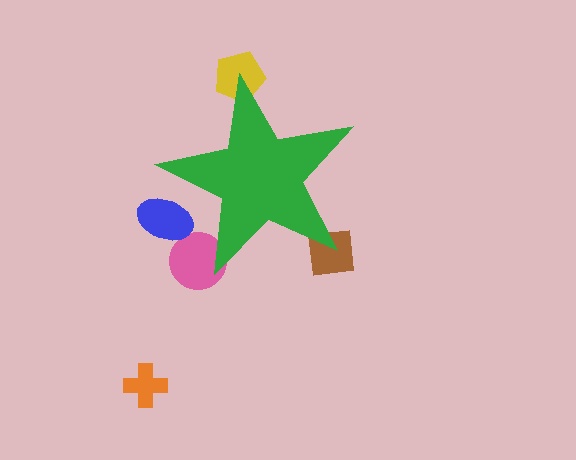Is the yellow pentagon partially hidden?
Yes, the yellow pentagon is partially hidden behind the green star.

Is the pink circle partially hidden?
Yes, the pink circle is partially hidden behind the green star.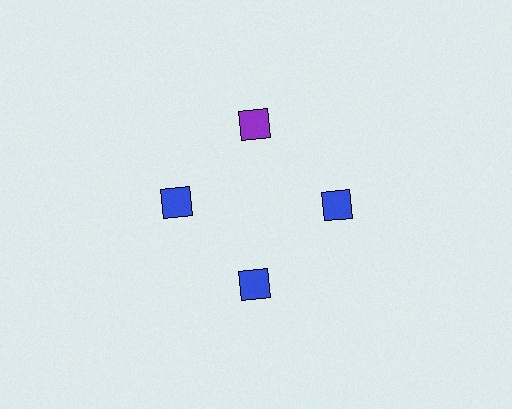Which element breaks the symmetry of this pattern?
The purple diamond at roughly the 12 o'clock position breaks the symmetry. All other shapes are blue diamonds.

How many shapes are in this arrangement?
There are 4 shapes arranged in a ring pattern.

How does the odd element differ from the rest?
It has a different color: purple instead of blue.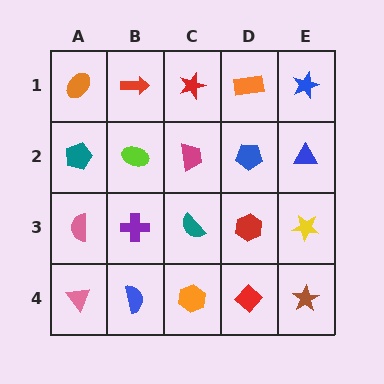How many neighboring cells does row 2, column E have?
3.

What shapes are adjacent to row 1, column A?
A teal pentagon (row 2, column A), a red arrow (row 1, column B).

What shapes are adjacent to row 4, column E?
A yellow star (row 3, column E), a red diamond (row 4, column D).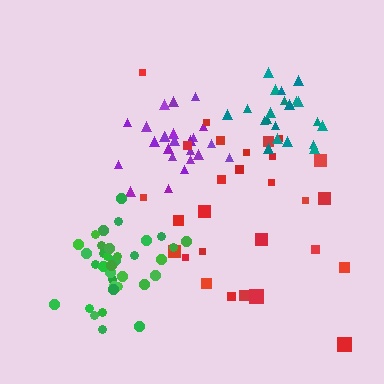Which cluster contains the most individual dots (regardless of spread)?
Green (35).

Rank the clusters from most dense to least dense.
purple, green, teal, red.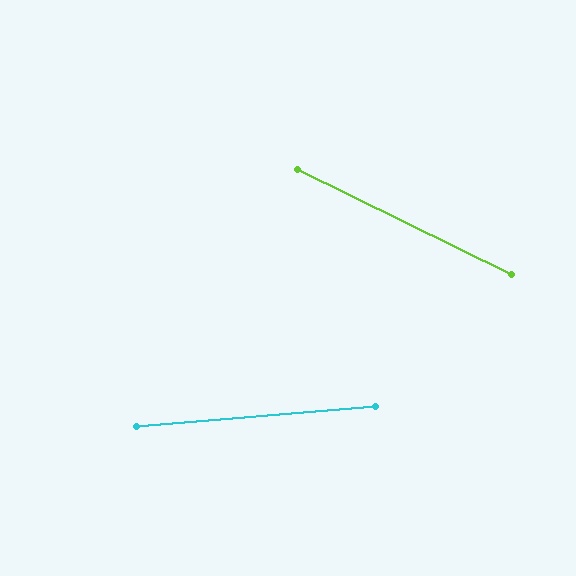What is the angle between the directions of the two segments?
Approximately 31 degrees.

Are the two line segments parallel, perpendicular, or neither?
Neither parallel nor perpendicular — they differ by about 31°.